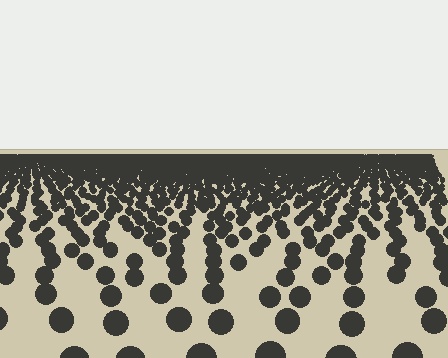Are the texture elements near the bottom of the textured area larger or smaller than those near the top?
Larger. Near the bottom, elements are closer to the viewer and appear at a bigger on-screen size.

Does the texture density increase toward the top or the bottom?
Density increases toward the top.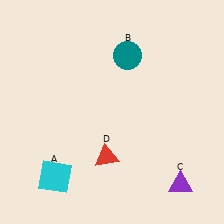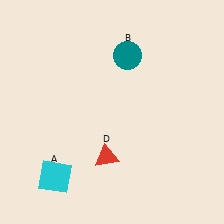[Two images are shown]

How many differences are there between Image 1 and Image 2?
There is 1 difference between the two images.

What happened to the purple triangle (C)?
The purple triangle (C) was removed in Image 2. It was in the bottom-right area of Image 1.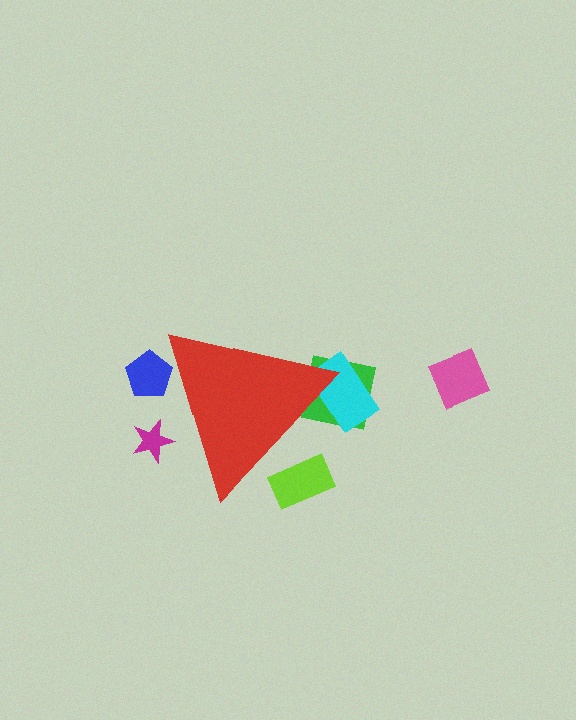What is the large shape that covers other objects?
A red triangle.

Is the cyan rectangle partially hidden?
Yes, the cyan rectangle is partially hidden behind the red triangle.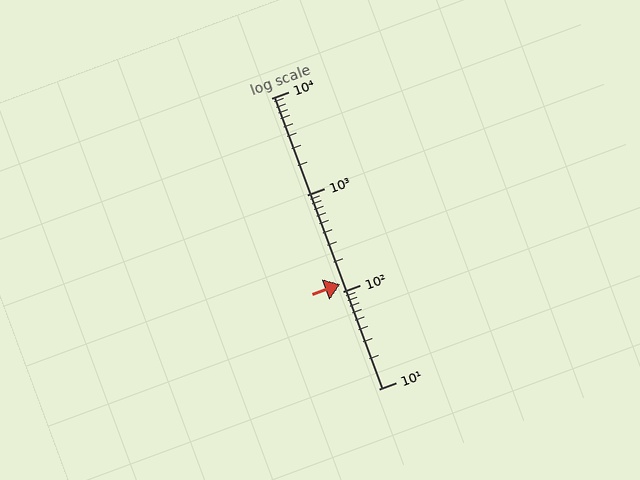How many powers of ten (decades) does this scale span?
The scale spans 3 decades, from 10 to 10000.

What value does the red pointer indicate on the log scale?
The pointer indicates approximately 120.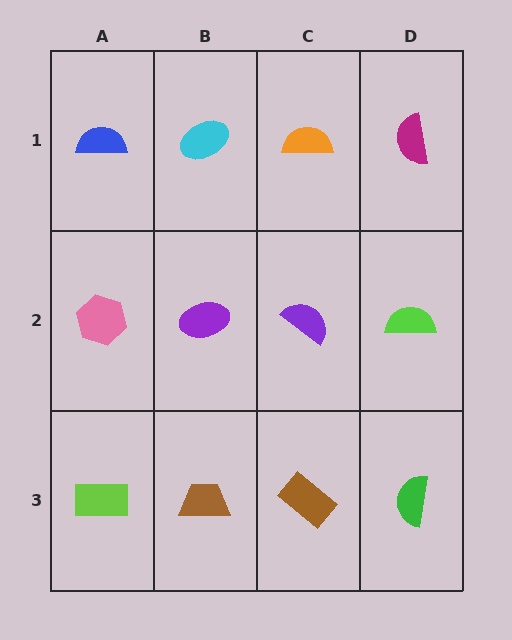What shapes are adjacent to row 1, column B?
A purple ellipse (row 2, column B), a blue semicircle (row 1, column A), an orange semicircle (row 1, column C).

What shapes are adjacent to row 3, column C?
A purple semicircle (row 2, column C), a brown trapezoid (row 3, column B), a green semicircle (row 3, column D).